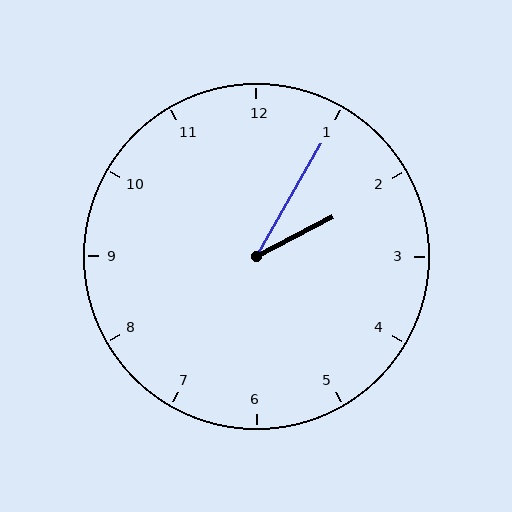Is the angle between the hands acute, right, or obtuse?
It is acute.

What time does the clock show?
2:05.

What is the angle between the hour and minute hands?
Approximately 32 degrees.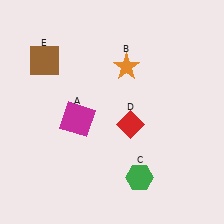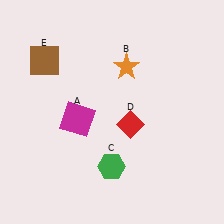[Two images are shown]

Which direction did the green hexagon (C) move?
The green hexagon (C) moved left.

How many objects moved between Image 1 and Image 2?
1 object moved between the two images.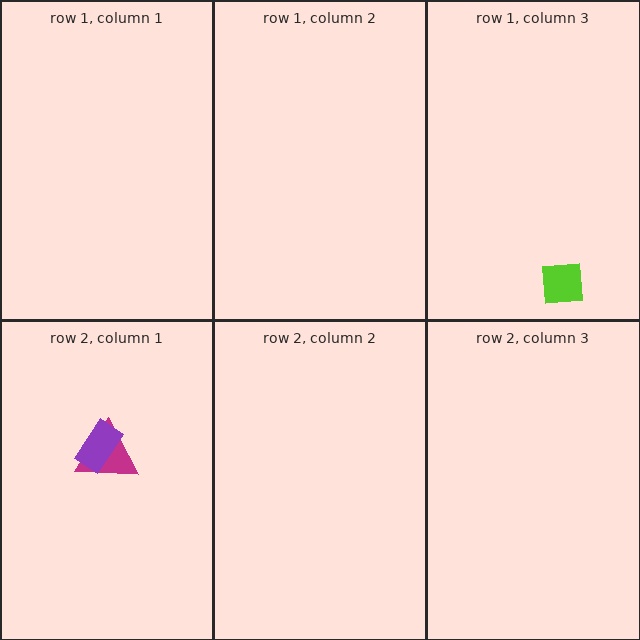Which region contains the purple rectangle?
The row 2, column 1 region.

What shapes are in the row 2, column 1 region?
The magenta triangle, the purple rectangle.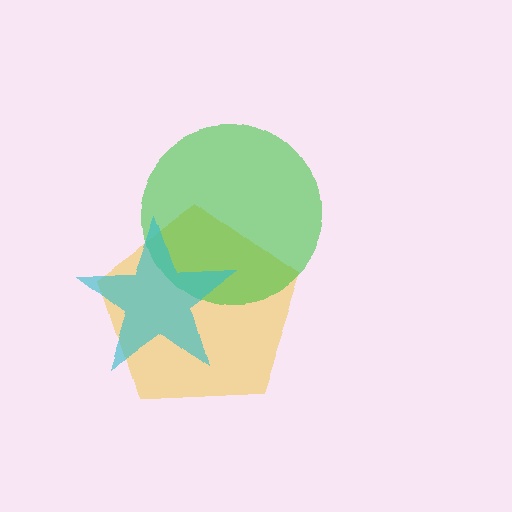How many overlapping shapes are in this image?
There are 3 overlapping shapes in the image.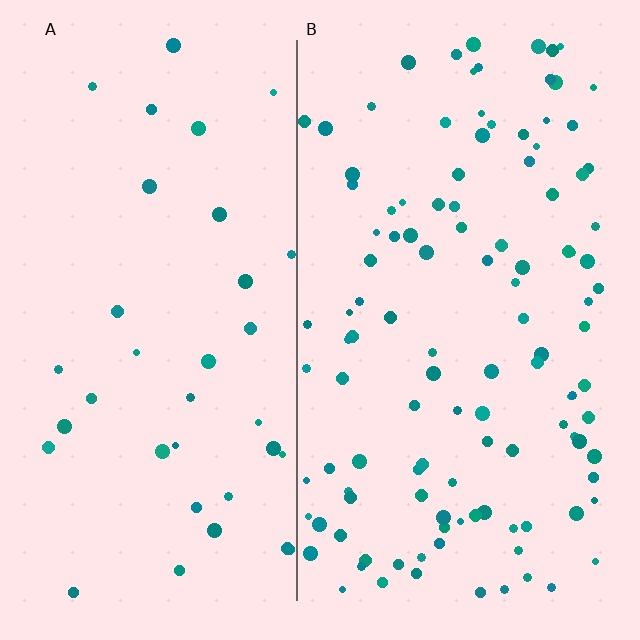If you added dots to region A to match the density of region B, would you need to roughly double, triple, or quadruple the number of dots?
Approximately triple.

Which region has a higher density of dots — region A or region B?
B (the right).